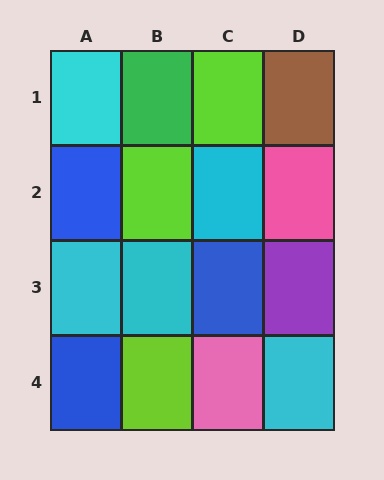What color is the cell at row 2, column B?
Lime.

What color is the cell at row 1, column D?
Brown.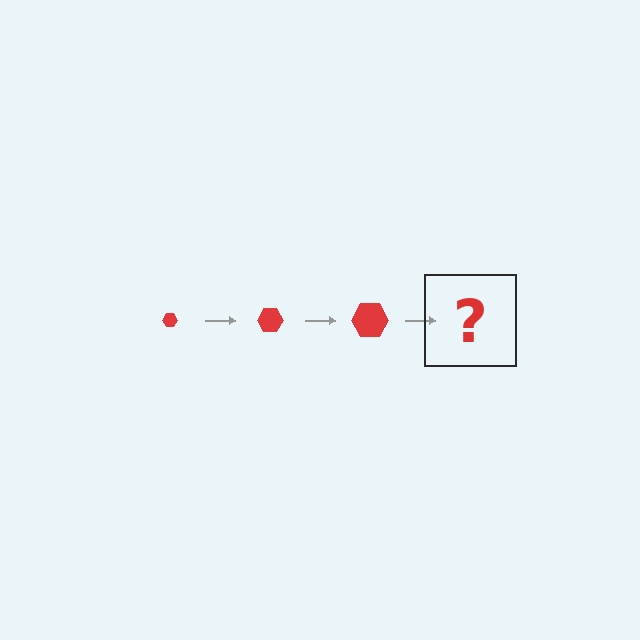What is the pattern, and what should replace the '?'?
The pattern is that the hexagon gets progressively larger each step. The '?' should be a red hexagon, larger than the previous one.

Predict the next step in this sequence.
The next step is a red hexagon, larger than the previous one.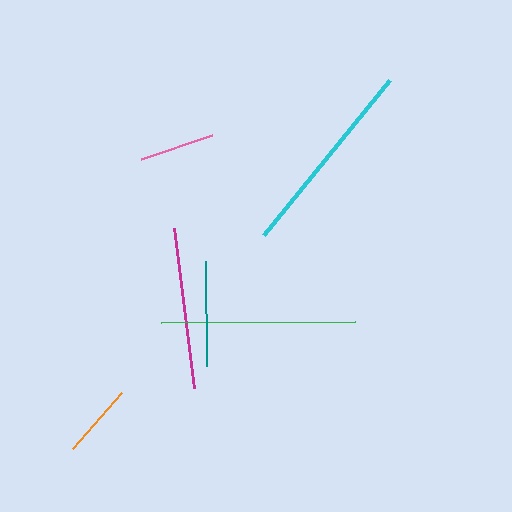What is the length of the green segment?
The green segment is approximately 194 pixels long.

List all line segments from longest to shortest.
From longest to shortest: cyan, green, magenta, teal, pink, orange.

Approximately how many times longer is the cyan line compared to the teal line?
The cyan line is approximately 1.9 times the length of the teal line.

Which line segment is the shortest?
The orange line is the shortest at approximately 74 pixels.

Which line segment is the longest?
The cyan line is the longest at approximately 200 pixels.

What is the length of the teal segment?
The teal segment is approximately 105 pixels long.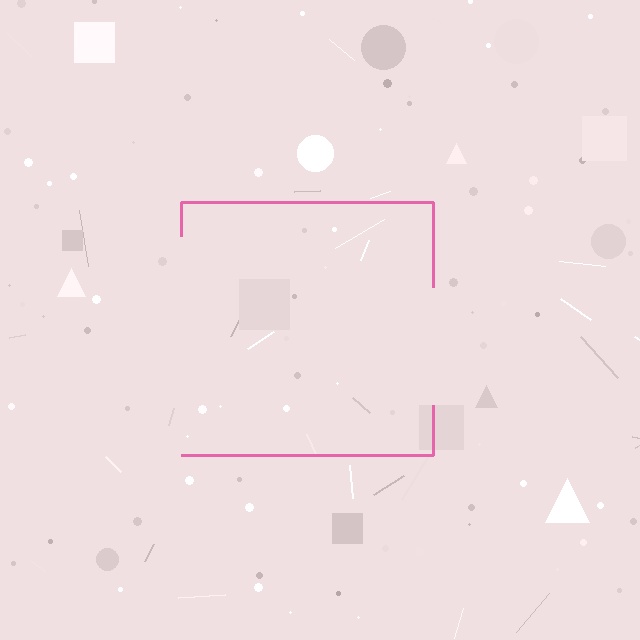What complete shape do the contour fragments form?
The contour fragments form a square.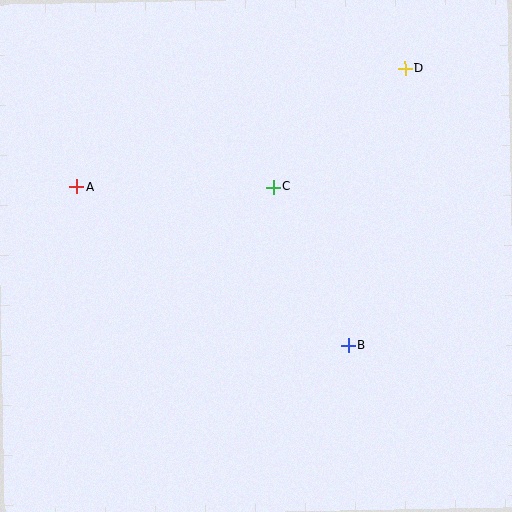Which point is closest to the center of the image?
Point C at (273, 187) is closest to the center.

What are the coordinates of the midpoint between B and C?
The midpoint between B and C is at (310, 266).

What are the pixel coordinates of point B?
Point B is at (348, 346).